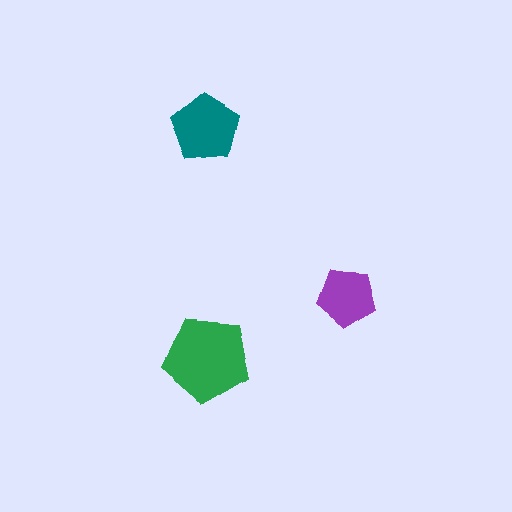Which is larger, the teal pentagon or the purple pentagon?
The teal one.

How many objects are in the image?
There are 3 objects in the image.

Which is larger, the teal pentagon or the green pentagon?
The green one.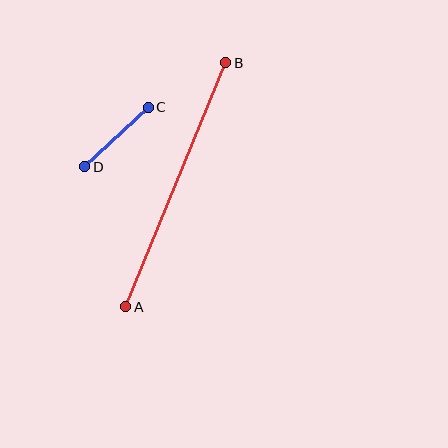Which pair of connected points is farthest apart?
Points A and B are farthest apart.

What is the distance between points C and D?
The distance is approximately 87 pixels.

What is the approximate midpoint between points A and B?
The midpoint is at approximately (176, 185) pixels.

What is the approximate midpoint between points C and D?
The midpoint is at approximately (117, 137) pixels.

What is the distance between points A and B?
The distance is approximately 264 pixels.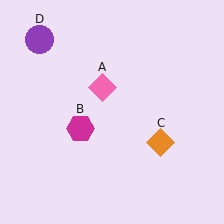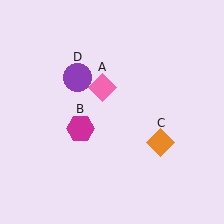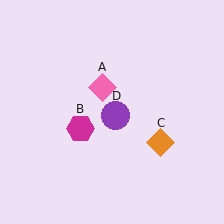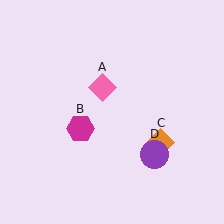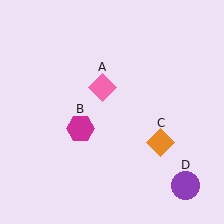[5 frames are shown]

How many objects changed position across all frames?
1 object changed position: purple circle (object D).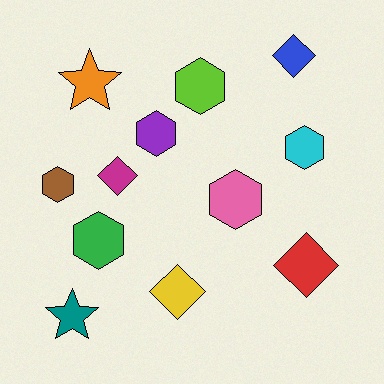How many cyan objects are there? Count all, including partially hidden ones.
There is 1 cyan object.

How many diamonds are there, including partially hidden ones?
There are 4 diamonds.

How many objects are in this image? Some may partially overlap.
There are 12 objects.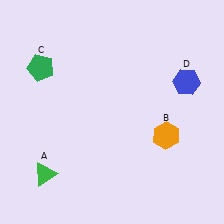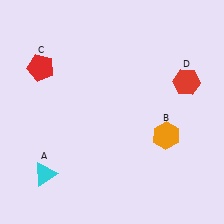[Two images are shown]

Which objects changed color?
A changed from green to cyan. C changed from green to red. D changed from blue to red.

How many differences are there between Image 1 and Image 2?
There are 3 differences between the two images.